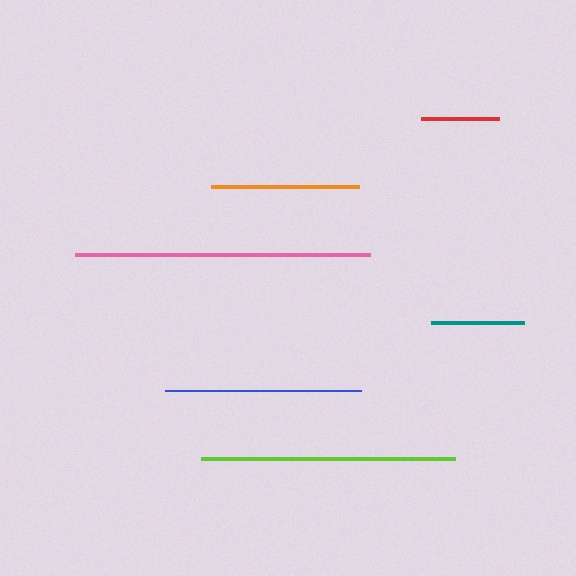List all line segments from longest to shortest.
From longest to shortest: pink, lime, blue, orange, teal, red.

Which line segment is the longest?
The pink line is the longest at approximately 296 pixels.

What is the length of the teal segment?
The teal segment is approximately 93 pixels long.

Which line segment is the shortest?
The red line is the shortest at approximately 78 pixels.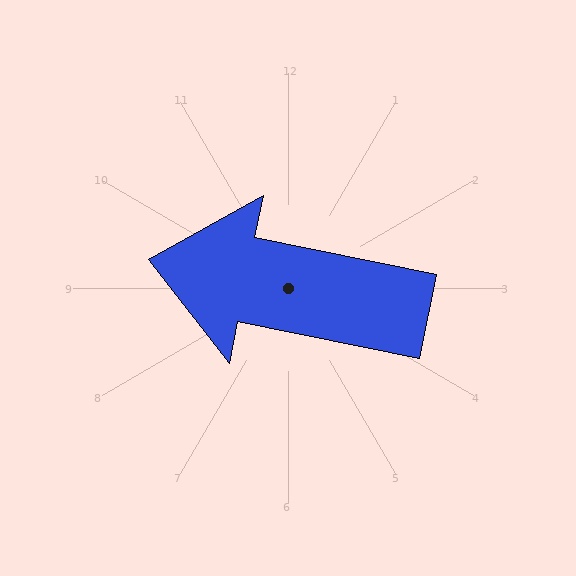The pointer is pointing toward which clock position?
Roughly 9 o'clock.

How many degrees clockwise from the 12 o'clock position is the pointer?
Approximately 281 degrees.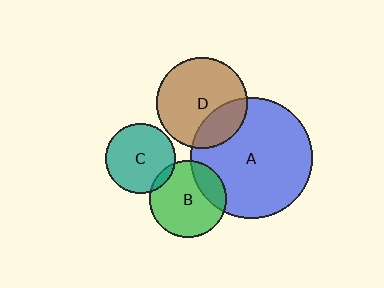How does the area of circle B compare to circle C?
Approximately 1.2 times.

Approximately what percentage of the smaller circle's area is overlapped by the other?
Approximately 25%.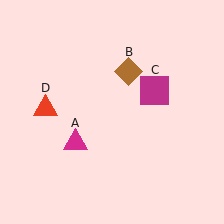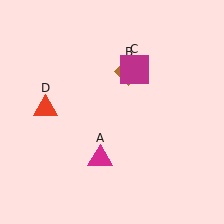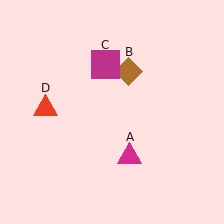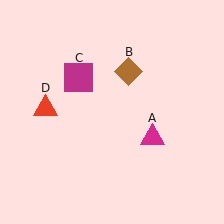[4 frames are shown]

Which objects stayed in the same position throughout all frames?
Brown diamond (object B) and red triangle (object D) remained stationary.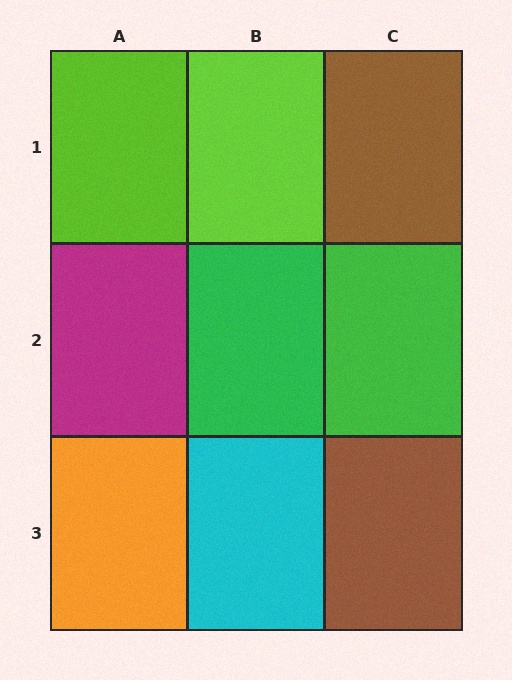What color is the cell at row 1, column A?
Lime.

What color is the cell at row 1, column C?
Brown.